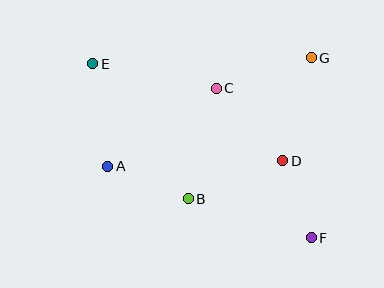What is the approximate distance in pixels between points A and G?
The distance between A and G is approximately 230 pixels.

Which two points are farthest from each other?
Points E and F are farthest from each other.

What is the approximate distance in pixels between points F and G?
The distance between F and G is approximately 180 pixels.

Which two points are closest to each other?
Points D and F are closest to each other.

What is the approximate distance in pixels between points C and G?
The distance between C and G is approximately 99 pixels.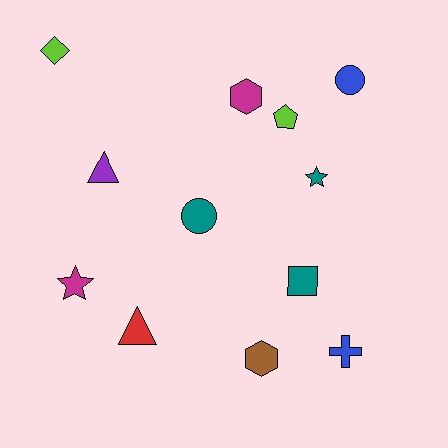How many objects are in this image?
There are 12 objects.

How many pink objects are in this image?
There are no pink objects.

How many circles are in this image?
There are 2 circles.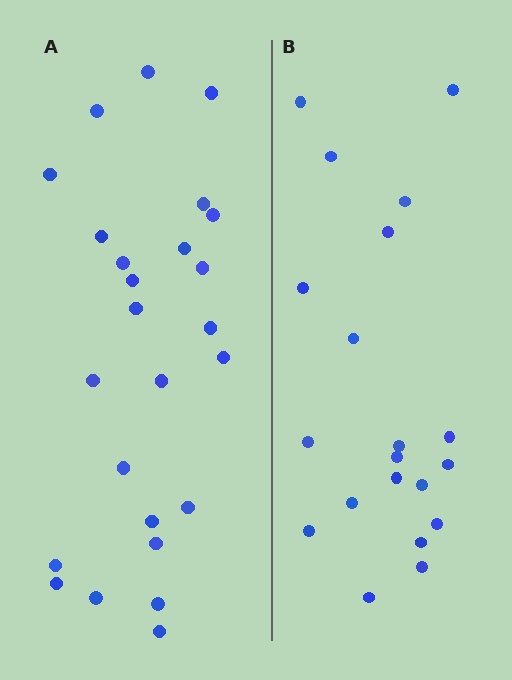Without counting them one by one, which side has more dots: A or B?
Region A (the left region) has more dots.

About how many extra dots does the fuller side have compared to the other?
Region A has about 5 more dots than region B.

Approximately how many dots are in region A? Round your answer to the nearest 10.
About 20 dots. (The exact count is 25, which rounds to 20.)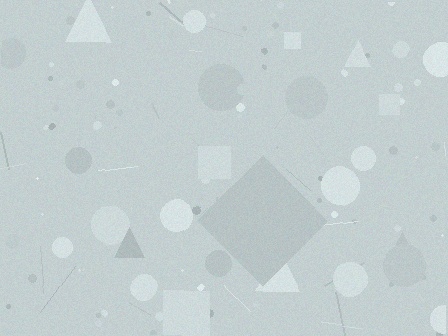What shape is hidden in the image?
A diamond is hidden in the image.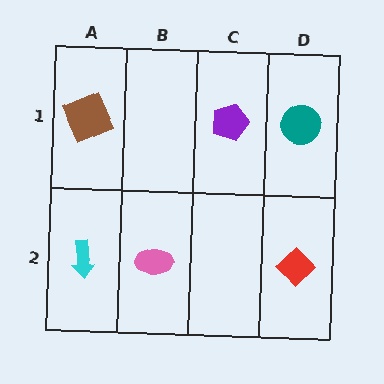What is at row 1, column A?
A brown square.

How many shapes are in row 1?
3 shapes.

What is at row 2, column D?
A red diamond.